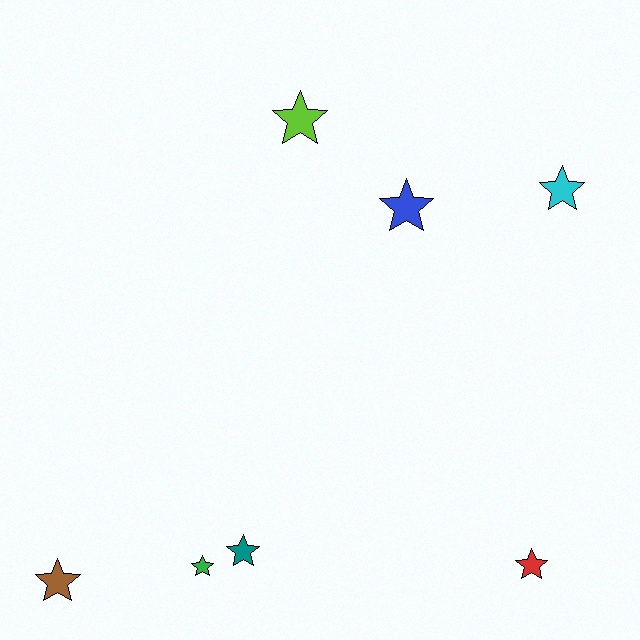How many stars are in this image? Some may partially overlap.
There are 7 stars.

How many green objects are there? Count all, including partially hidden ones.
There is 1 green object.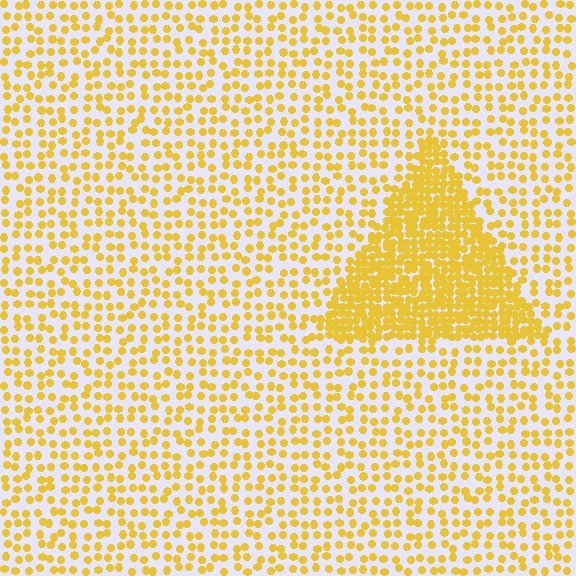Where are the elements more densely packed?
The elements are more densely packed inside the triangle boundary.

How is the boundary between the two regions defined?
The boundary is defined by a change in element density (approximately 2.5x ratio). All elements are the same color, size, and shape.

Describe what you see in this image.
The image contains small yellow elements arranged at two different densities. A triangle-shaped region is visible where the elements are more densely packed than the surrounding area.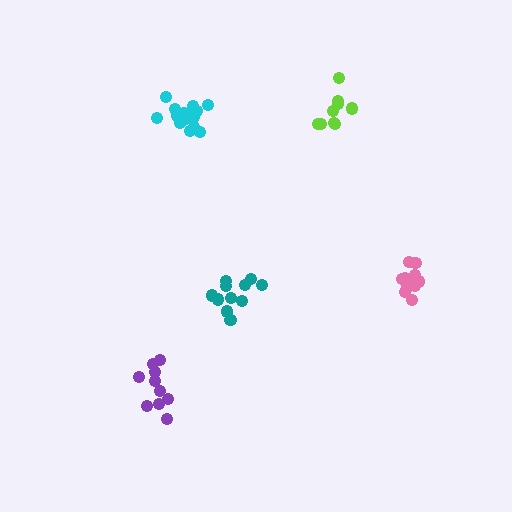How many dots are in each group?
Group 1: 11 dots, Group 2: 10 dots, Group 3: 15 dots, Group 4: 9 dots, Group 5: 11 dots (56 total).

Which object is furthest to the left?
The purple cluster is leftmost.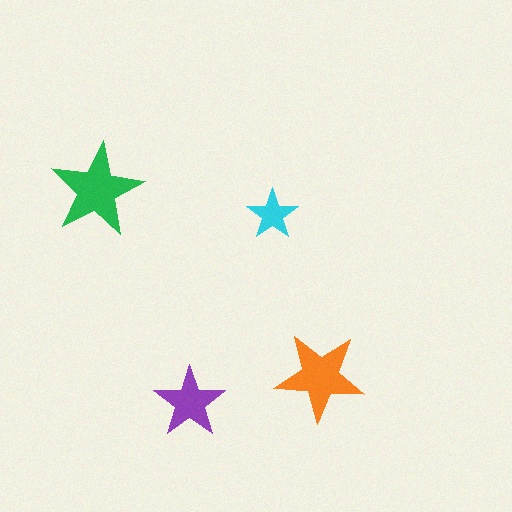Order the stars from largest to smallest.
the green one, the orange one, the purple one, the cyan one.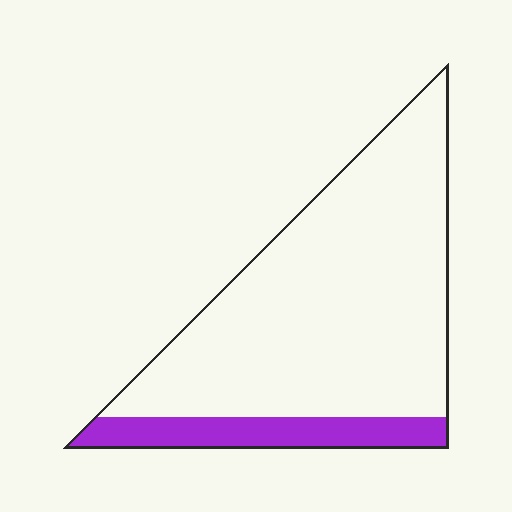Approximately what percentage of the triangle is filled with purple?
Approximately 15%.